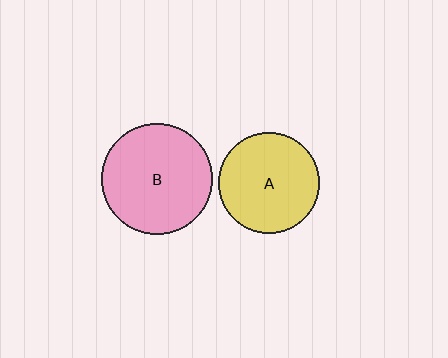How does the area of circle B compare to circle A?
Approximately 1.2 times.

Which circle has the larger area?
Circle B (pink).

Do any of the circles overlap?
No, none of the circles overlap.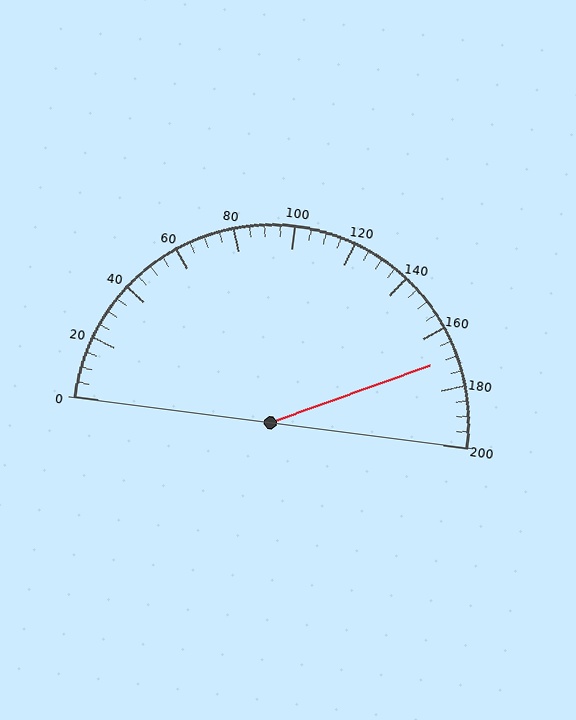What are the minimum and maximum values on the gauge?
The gauge ranges from 0 to 200.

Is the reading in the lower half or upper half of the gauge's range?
The reading is in the upper half of the range (0 to 200).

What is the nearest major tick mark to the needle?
The nearest major tick mark is 160.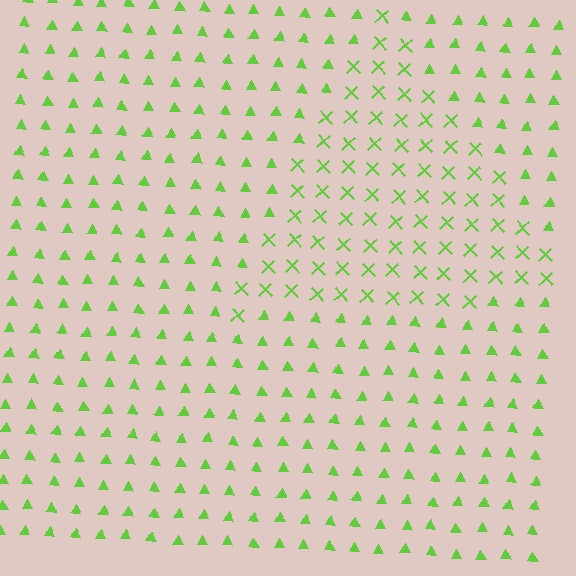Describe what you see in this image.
The image is filled with small lime elements arranged in a uniform grid. A triangle-shaped region contains X marks, while the surrounding area contains triangles. The boundary is defined purely by the change in element shape.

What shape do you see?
I see a triangle.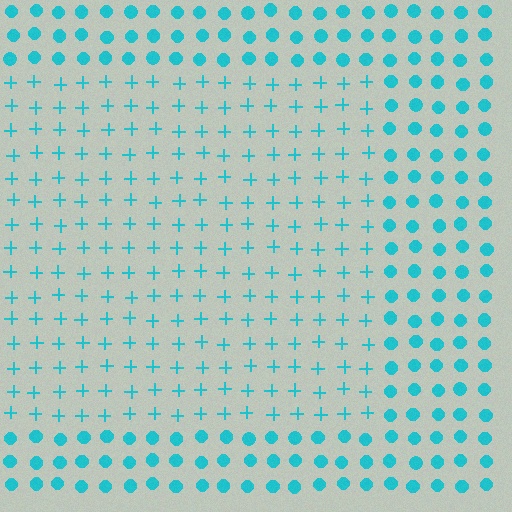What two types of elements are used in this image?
The image uses plus signs inside the rectangle region and circles outside it.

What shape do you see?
I see a rectangle.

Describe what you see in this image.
The image is filled with small cyan elements arranged in a uniform grid. A rectangle-shaped region contains plus signs, while the surrounding area contains circles. The boundary is defined purely by the change in element shape.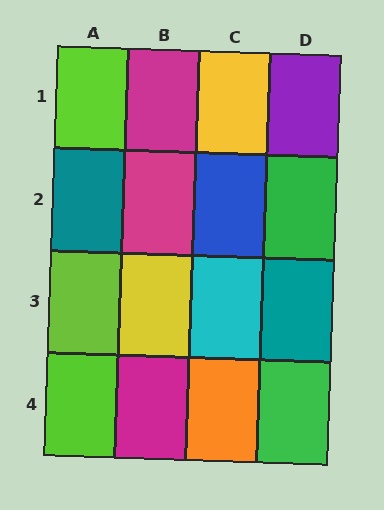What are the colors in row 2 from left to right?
Teal, magenta, blue, green.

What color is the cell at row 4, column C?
Orange.